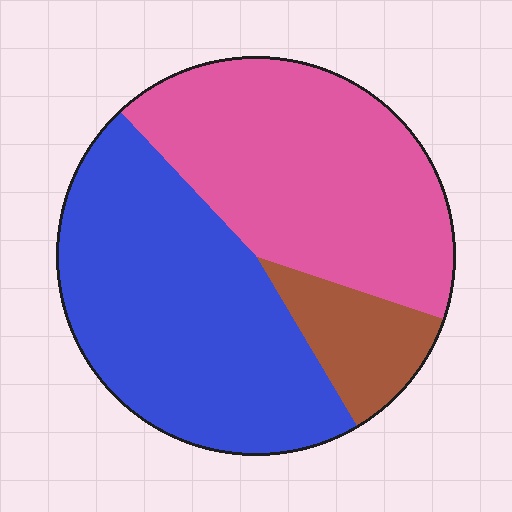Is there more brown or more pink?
Pink.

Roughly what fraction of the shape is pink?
Pink covers around 40% of the shape.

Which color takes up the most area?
Blue, at roughly 45%.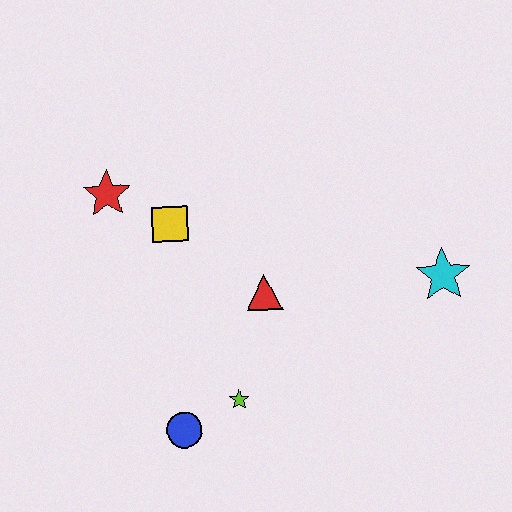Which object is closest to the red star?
The yellow square is closest to the red star.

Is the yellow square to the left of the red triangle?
Yes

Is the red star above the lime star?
Yes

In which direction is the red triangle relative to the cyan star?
The red triangle is to the left of the cyan star.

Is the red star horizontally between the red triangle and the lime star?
No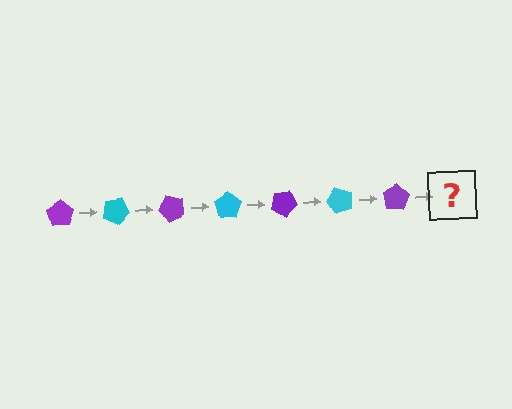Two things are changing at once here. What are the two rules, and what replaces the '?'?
The two rules are that it rotates 25 degrees each step and the color cycles through purple and cyan. The '?' should be a cyan pentagon, rotated 175 degrees from the start.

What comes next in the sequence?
The next element should be a cyan pentagon, rotated 175 degrees from the start.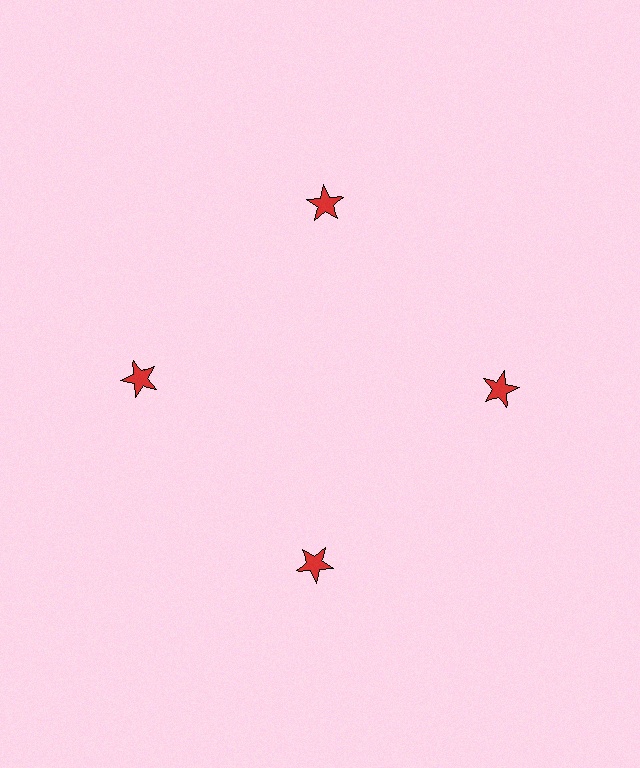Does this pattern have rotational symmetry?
Yes, this pattern has 4-fold rotational symmetry. It looks the same after rotating 90 degrees around the center.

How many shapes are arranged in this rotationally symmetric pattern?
There are 4 shapes, arranged in 4 groups of 1.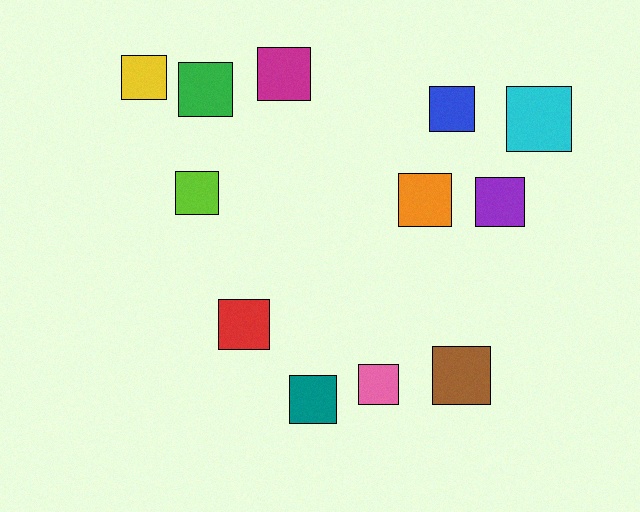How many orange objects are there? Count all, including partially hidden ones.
There is 1 orange object.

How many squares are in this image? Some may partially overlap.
There are 12 squares.